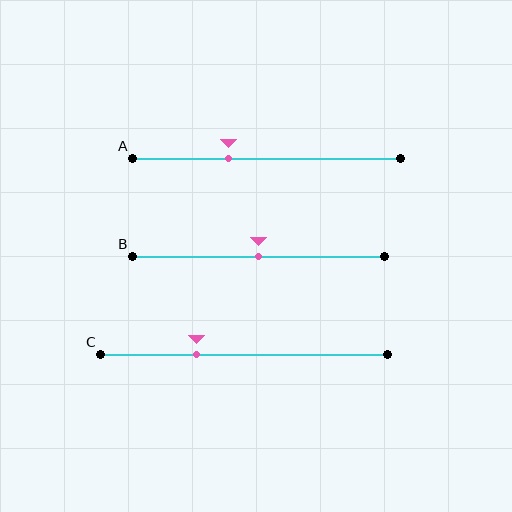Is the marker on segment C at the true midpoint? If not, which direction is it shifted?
No, the marker on segment C is shifted to the left by about 16% of the segment length.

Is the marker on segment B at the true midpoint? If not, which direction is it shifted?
Yes, the marker on segment B is at the true midpoint.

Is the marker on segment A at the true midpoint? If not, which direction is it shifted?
No, the marker on segment A is shifted to the left by about 14% of the segment length.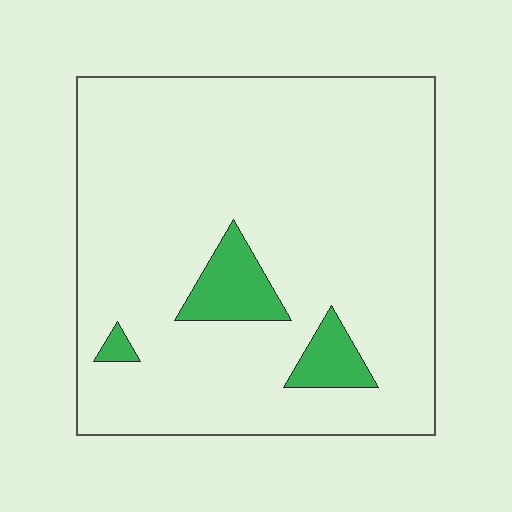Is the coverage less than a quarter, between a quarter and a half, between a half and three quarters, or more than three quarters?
Less than a quarter.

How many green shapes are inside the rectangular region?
3.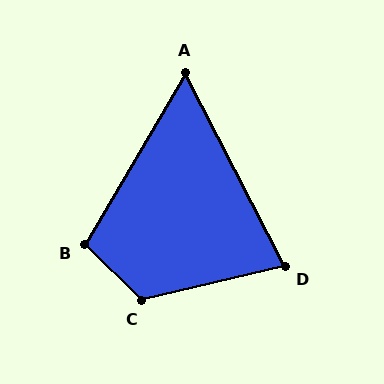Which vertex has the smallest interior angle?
A, at approximately 58 degrees.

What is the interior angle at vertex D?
Approximately 76 degrees (acute).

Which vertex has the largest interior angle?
C, at approximately 122 degrees.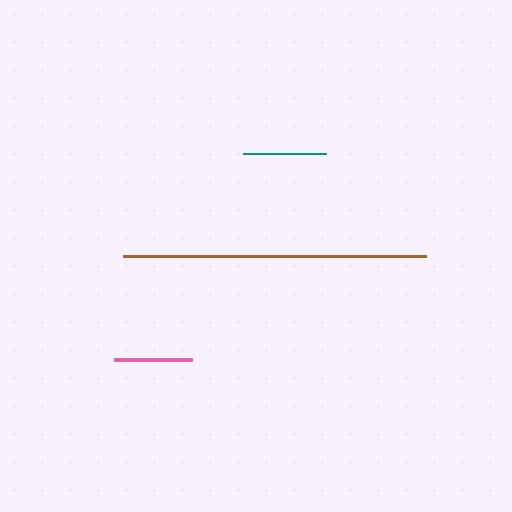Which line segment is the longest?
The brown line is the longest at approximately 303 pixels.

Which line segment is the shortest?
The pink line is the shortest at approximately 78 pixels.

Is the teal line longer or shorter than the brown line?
The brown line is longer than the teal line.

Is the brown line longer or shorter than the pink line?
The brown line is longer than the pink line.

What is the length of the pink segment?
The pink segment is approximately 78 pixels long.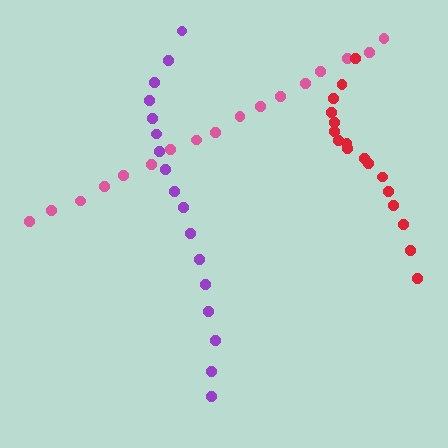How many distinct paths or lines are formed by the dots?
There are 3 distinct paths.